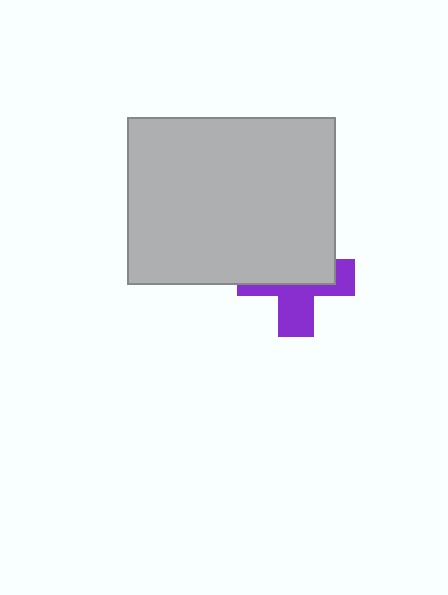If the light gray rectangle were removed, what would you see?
You would see the complete purple cross.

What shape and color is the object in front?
The object in front is a light gray rectangle.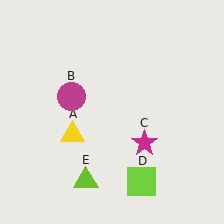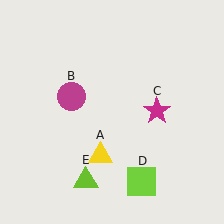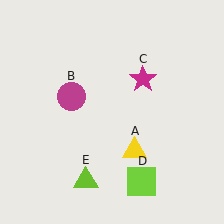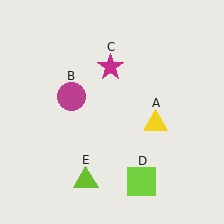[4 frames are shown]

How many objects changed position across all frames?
2 objects changed position: yellow triangle (object A), magenta star (object C).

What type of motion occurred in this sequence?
The yellow triangle (object A), magenta star (object C) rotated counterclockwise around the center of the scene.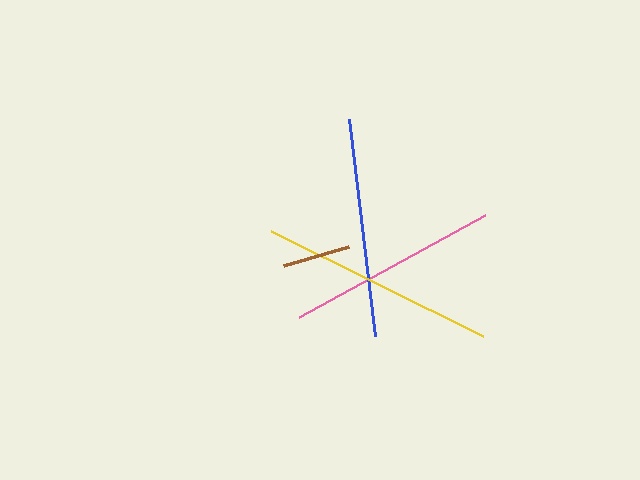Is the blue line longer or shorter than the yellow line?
The yellow line is longer than the blue line.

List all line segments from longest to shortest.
From longest to shortest: yellow, blue, pink, brown.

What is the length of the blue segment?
The blue segment is approximately 219 pixels long.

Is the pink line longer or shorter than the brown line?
The pink line is longer than the brown line.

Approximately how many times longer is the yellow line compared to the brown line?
The yellow line is approximately 3.5 times the length of the brown line.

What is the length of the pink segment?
The pink segment is approximately 213 pixels long.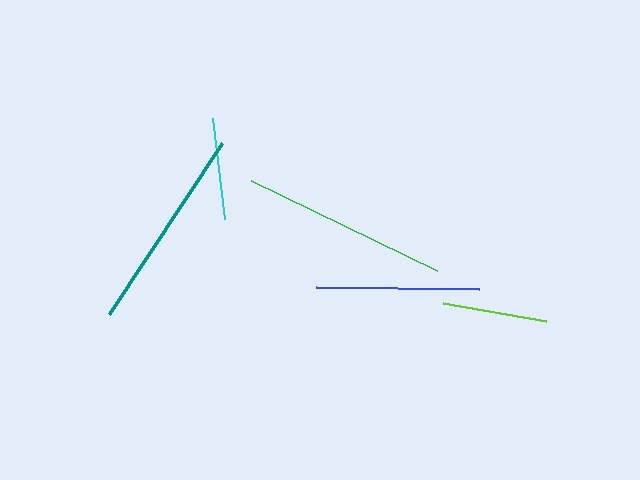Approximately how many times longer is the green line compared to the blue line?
The green line is approximately 1.3 times the length of the blue line.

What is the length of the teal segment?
The teal segment is approximately 205 pixels long.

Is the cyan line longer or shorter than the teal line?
The teal line is longer than the cyan line.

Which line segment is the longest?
The green line is the longest at approximately 207 pixels.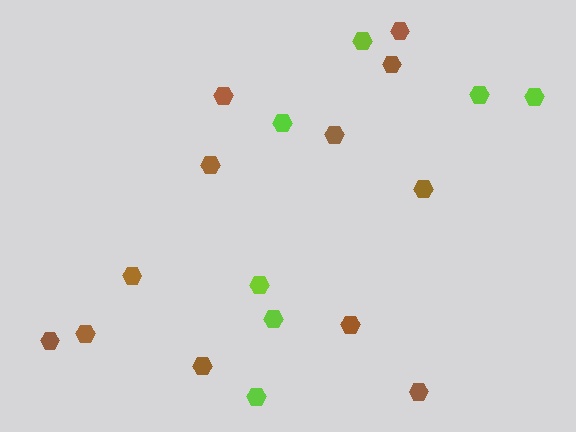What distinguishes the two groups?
There are 2 groups: one group of lime hexagons (7) and one group of brown hexagons (12).